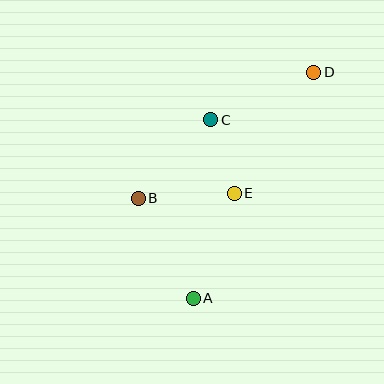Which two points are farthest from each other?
Points A and D are farthest from each other.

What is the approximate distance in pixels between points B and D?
The distance between B and D is approximately 216 pixels.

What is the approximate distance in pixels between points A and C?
The distance between A and C is approximately 179 pixels.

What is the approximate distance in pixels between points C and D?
The distance between C and D is approximately 113 pixels.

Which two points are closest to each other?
Points C and E are closest to each other.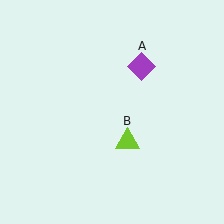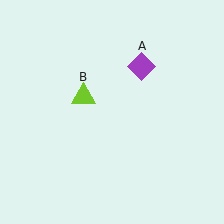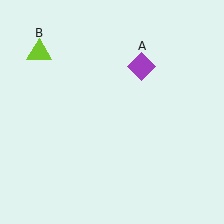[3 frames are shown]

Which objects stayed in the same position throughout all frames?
Purple diamond (object A) remained stationary.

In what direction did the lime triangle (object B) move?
The lime triangle (object B) moved up and to the left.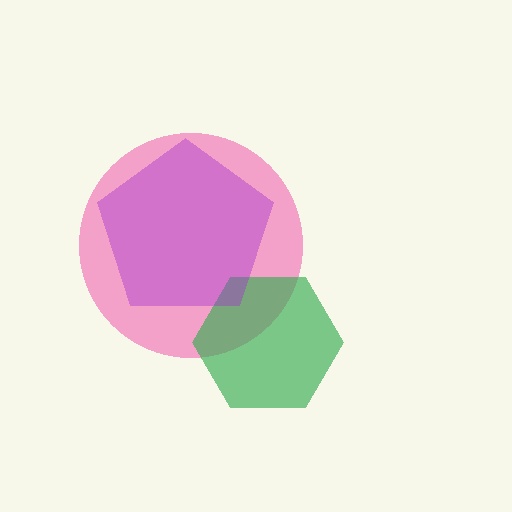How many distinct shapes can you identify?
There are 3 distinct shapes: a pink circle, a green hexagon, a purple pentagon.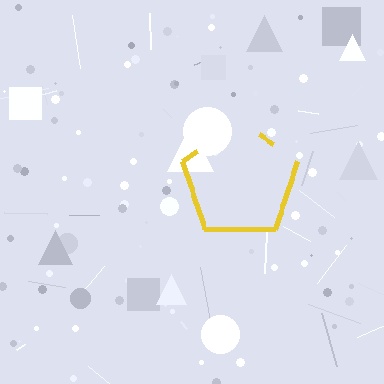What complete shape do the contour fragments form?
The contour fragments form a pentagon.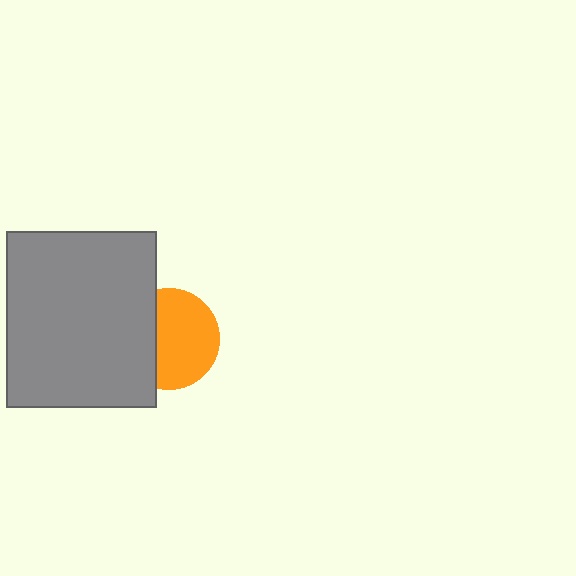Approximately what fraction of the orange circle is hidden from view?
Roughly 36% of the orange circle is hidden behind the gray rectangle.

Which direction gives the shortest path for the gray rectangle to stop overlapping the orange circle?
Moving left gives the shortest separation.